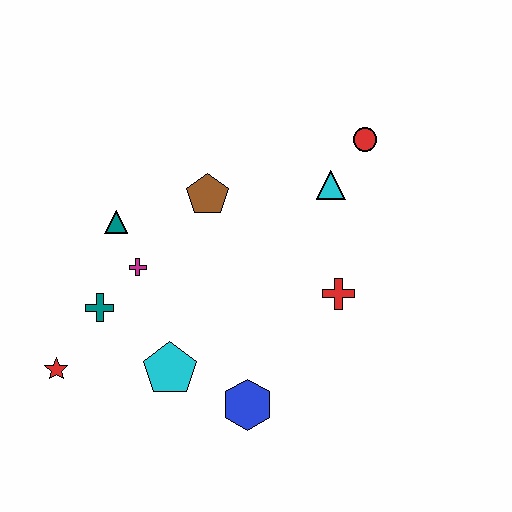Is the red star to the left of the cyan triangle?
Yes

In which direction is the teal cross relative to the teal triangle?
The teal cross is below the teal triangle.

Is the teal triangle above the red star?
Yes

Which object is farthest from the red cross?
The red star is farthest from the red cross.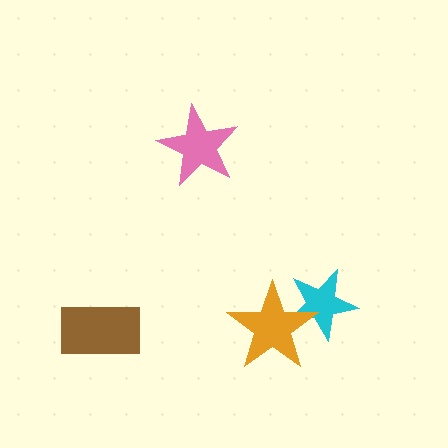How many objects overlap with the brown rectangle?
0 objects overlap with the brown rectangle.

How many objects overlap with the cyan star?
1 object overlaps with the cyan star.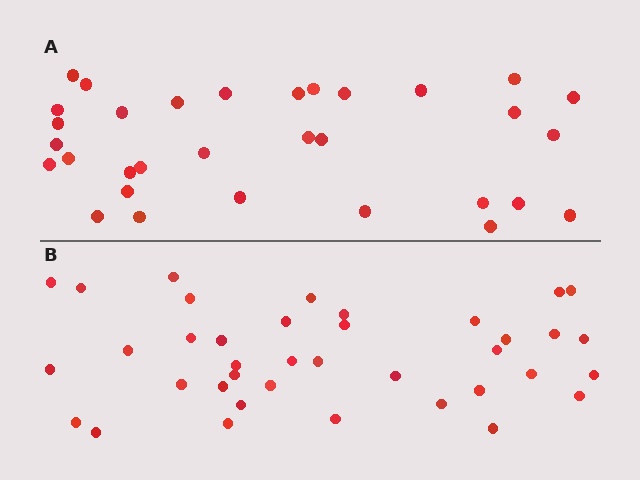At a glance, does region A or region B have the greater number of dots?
Region B (the bottom region) has more dots.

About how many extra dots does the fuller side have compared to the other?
Region B has about 6 more dots than region A.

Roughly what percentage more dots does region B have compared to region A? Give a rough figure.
About 20% more.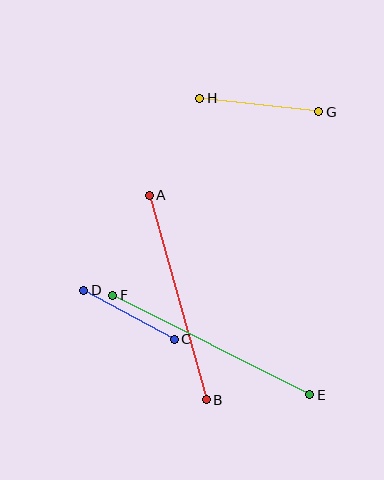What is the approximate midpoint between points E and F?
The midpoint is at approximately (211, 345) pixels.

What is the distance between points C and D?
The distance is approximately 103 pixels.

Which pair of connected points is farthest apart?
Points E and F are farthest apart.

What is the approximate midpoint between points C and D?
The midpoint is at approximately (129, 315) pixels.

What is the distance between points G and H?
The distance is approximately 120 pixels.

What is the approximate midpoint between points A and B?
The midpoint is at approximately (178, 297) pixels.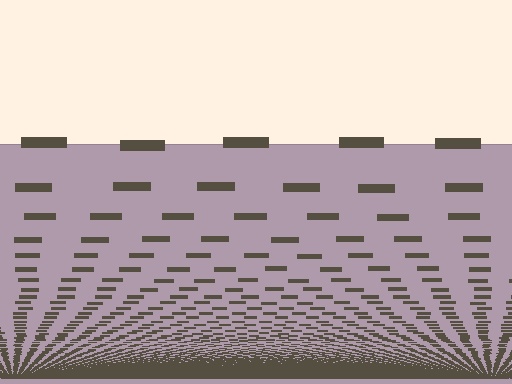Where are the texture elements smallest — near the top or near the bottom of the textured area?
Near the bottom.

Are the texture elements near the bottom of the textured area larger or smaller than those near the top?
Smaller. The gradient is inverted — elements near the bottom are smaller and denser.